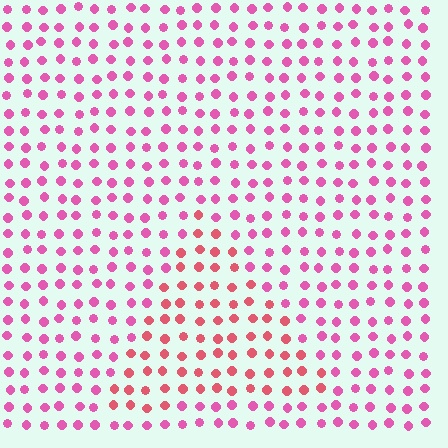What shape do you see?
I see a triangle.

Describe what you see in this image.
The image is filled with small pink elements in a uniform arrangement. A triangle-shaped region is visible where the elements are tinted to a slightly different hue, forming a subtle color boundary.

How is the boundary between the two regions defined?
The boundary is defined purely by a slight shift in hue (about 29 degrees). Spacing, size, and orientation are identical on both sides.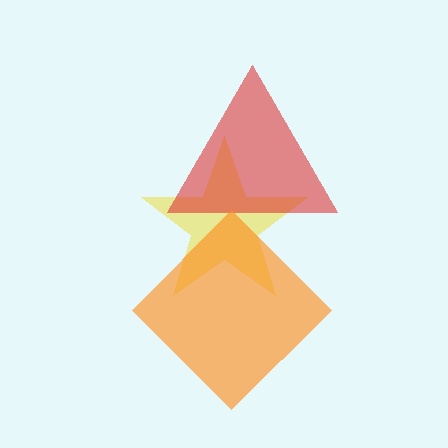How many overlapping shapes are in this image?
There are 3 overlapping shapes in the image.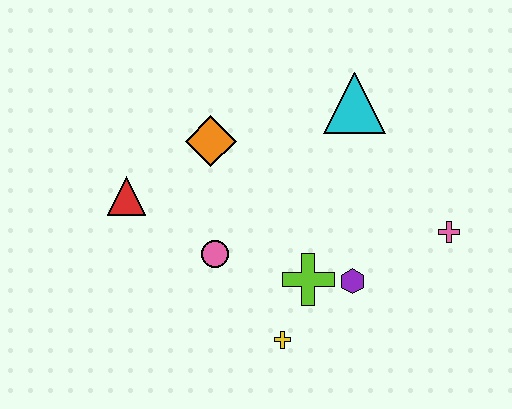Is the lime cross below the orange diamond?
Yes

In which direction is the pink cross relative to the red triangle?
The pink cross is to the right of the red triangle.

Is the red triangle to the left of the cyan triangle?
Yes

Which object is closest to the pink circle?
The lime cross is closest to the pink circle.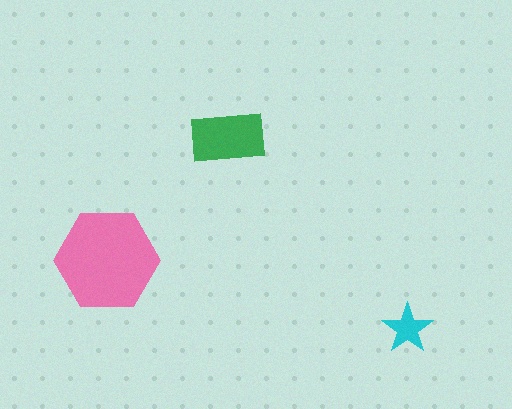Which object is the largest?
The pink hexagon.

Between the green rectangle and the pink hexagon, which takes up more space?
The pink hexagon.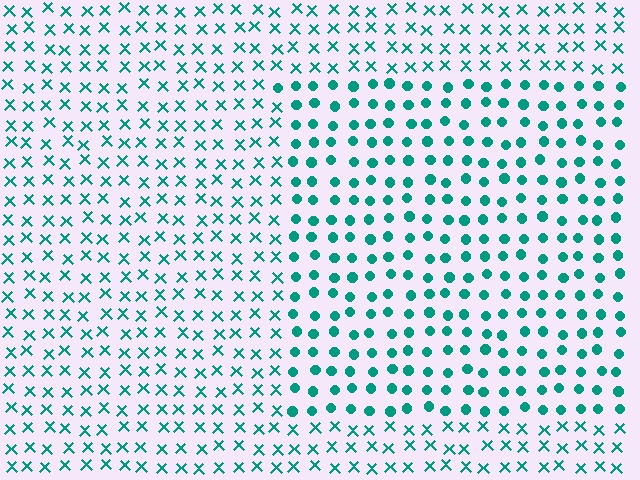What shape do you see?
I see a rectangle.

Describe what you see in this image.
The image is filled with small teal elements arranged in a uniform grid. A rectangle-shaped region contains circles, while the surrounding area contains X marks. The boundary is defined purely by the change in element shape.